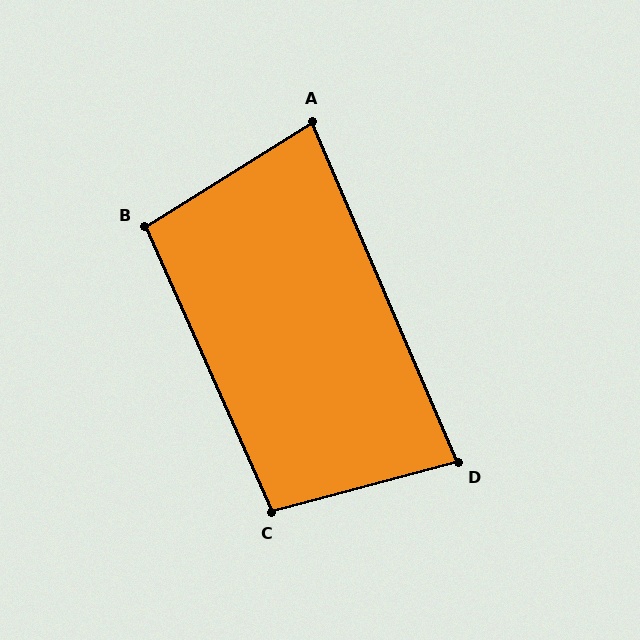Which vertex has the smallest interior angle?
A, at approximately 81 degrees.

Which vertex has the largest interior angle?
C, at approximately 99 degrees.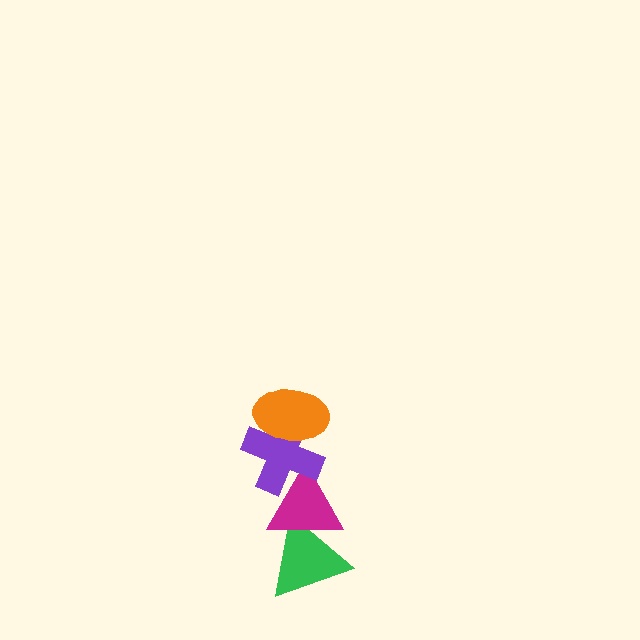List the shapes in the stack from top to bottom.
From top to bottom: the orange ellipse, the purple cross, the magenta triangle, the green triangle.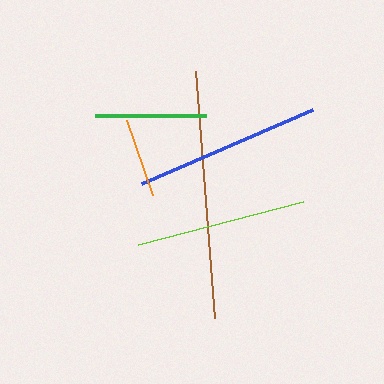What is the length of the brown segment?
The brown segment is approximately 247 pixels long.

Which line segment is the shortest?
The orange line is the shortest at approximately 79 pixels.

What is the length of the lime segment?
The lime segment is approximately 171 pixels long.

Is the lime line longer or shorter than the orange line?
The lime line is longer than the orange line.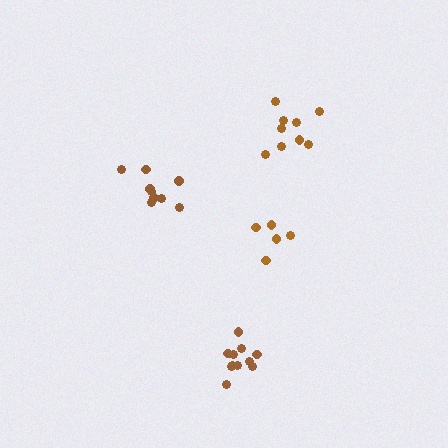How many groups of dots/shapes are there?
There are 4 groups.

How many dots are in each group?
Group 1: 11 dots, Group 2: 9 dots, Group 3: 5 dots, Group 4: 9 dots (34 total).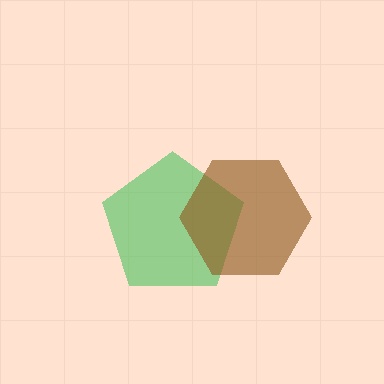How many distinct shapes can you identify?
There are 2 distinct shapes: a green pentagon, a brown hexagon.